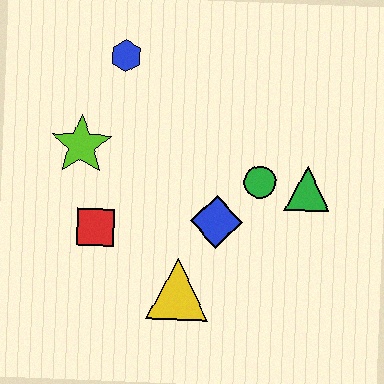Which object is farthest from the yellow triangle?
The blue hexagon is farthest from the yellow triangle.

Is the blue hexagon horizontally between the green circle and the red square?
Yes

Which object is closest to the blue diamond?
The green circle is closest to the blue diamond.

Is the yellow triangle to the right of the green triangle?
No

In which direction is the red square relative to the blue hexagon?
The red square is below the blue hexagon.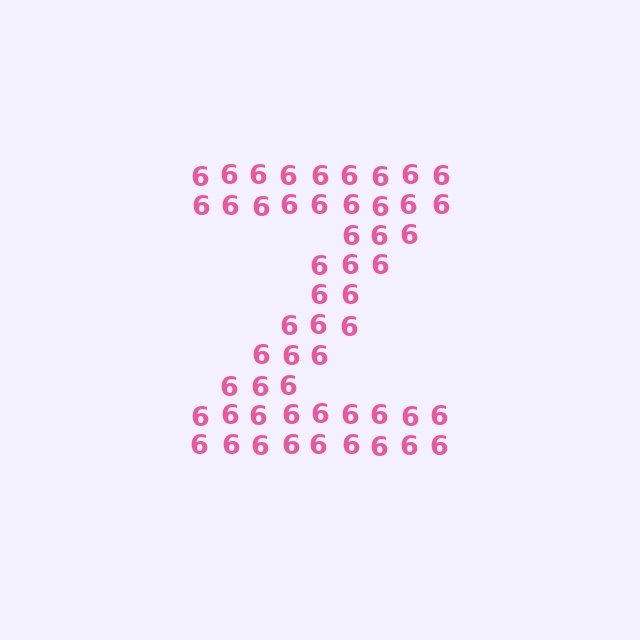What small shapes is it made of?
It is made of small digit 6's.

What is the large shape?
The large shape is the letter Z.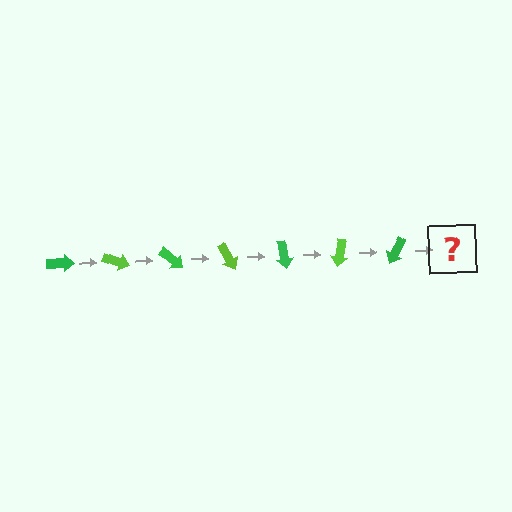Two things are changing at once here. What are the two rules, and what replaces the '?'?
The two rules are that it rotates 20 degrees each step and the color cycles through green and lime. The '?' should be a lime arrow, rotated 140 degrees from the start.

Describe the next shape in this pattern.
It should be a lime arrow, rotated 140 degrees from the start.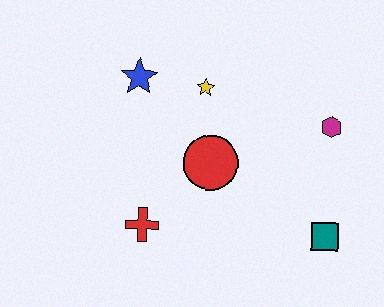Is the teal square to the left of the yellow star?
No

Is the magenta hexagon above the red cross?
Yes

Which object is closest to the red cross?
The red circle is closest to the red cross.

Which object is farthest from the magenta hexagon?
The red cross is farthest from the magenta hexagon.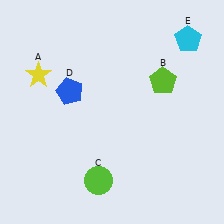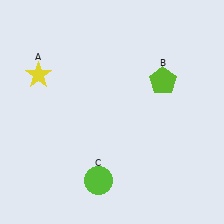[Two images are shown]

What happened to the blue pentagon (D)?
The blue pentagon (D) was removed in Image 2. It was in the top-left area of Image 1.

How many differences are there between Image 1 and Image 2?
There are 2 differences between the two images.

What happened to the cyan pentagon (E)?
The cyan pentagon (E) was removed in Image 2. It was in the top-right area of Image 1.